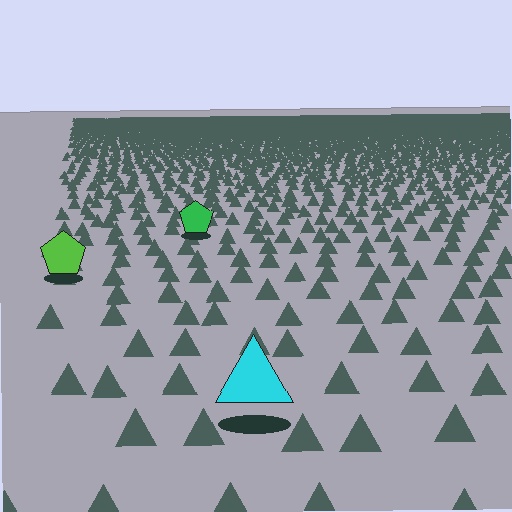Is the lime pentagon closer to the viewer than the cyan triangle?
No. The cyan triangle is closer — you can tell from the texture gradient: the ground texture is coarser near it.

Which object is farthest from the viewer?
The green pentagon is farthest from the viewer. It appears smaller and the ground texture around it is denser.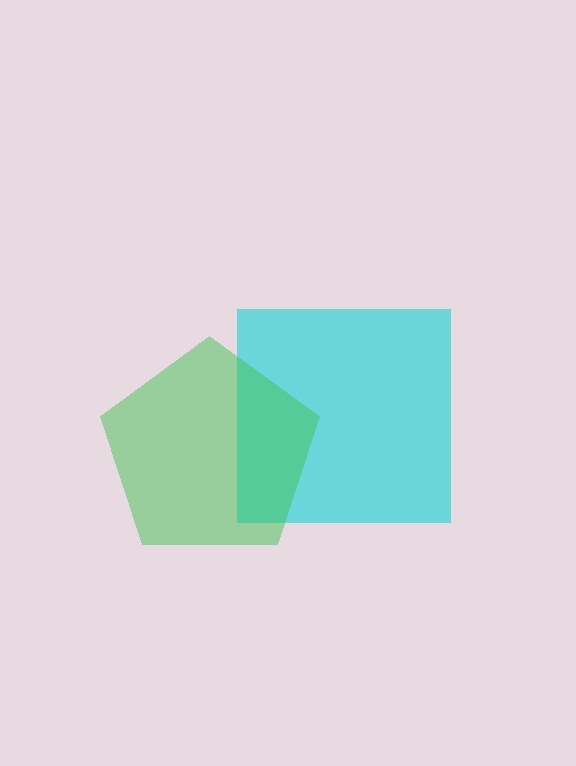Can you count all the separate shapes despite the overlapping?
Yes, there are 2 separate shapes.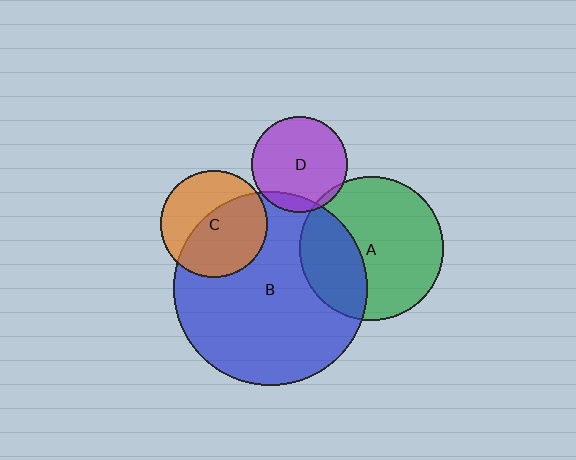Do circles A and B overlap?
Yes.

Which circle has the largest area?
Circle B (blue).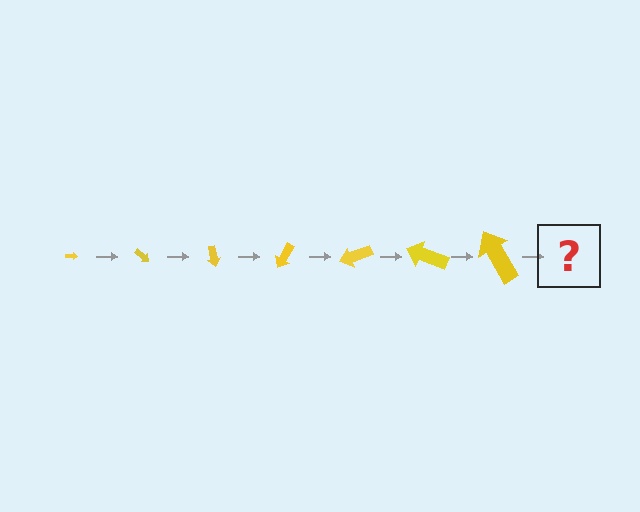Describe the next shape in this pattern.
It should be an arrow, larger than the previous one and rotated 280 degrees from the start.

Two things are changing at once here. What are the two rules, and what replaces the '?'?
The two rules are that the arrow grows larger each step and it rotates 40 degrees each step. The '?' should be an arrow, larger than the previous one and rotated 280 degrees from the start.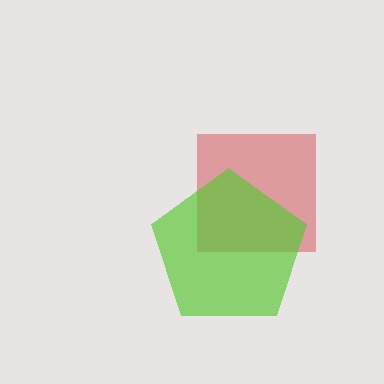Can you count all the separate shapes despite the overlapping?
Yes, there are 2 separate shapes.